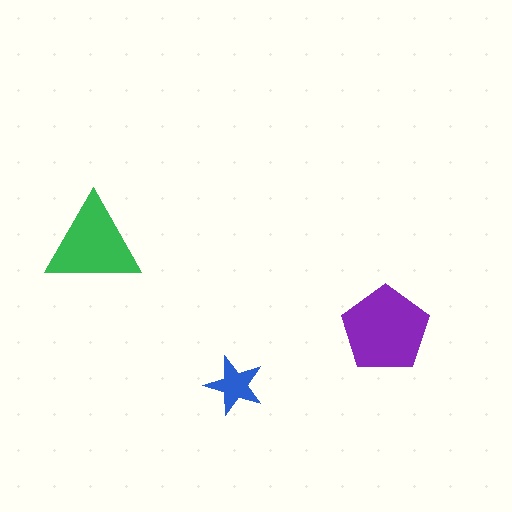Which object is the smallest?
The blue star.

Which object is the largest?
The purple pentagon.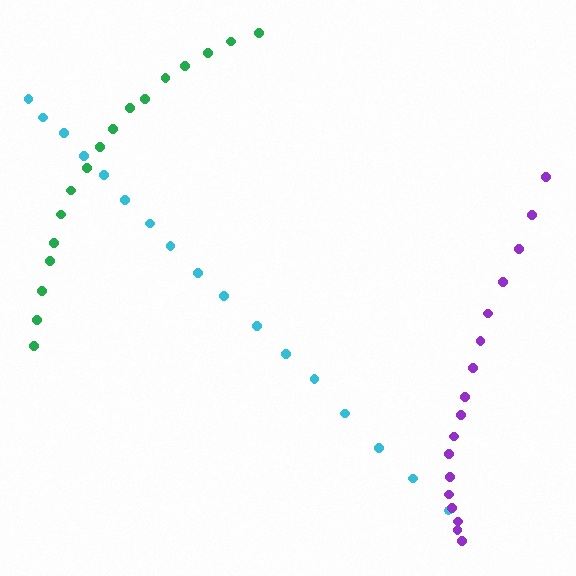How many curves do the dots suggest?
There are 3 distinct paths.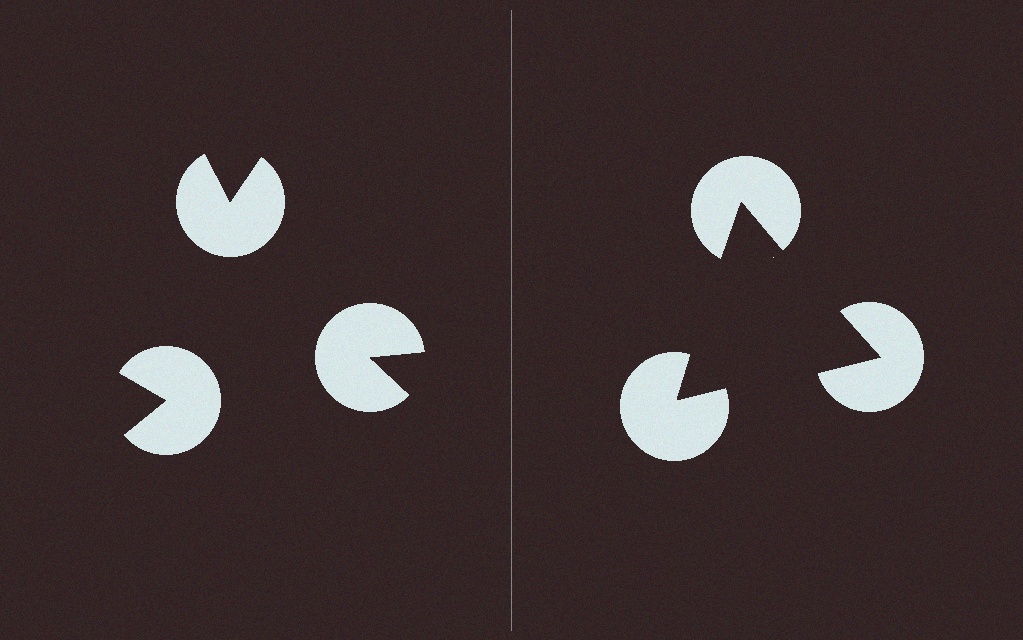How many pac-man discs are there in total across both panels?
6 — 3 on each side.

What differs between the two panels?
The pac-man discs are positioned identically on both sides; only the wedge orientations differ. On the right they align to a triangle; on the left they are misaligned.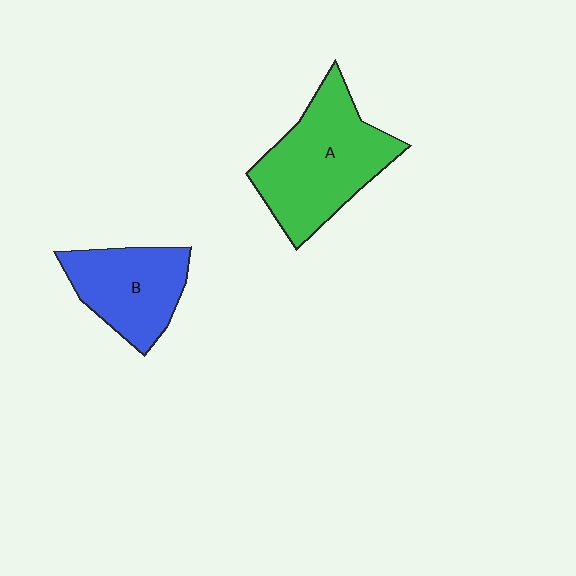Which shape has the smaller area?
Shape B (blue).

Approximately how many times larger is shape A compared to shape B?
Approximately 1.4 times.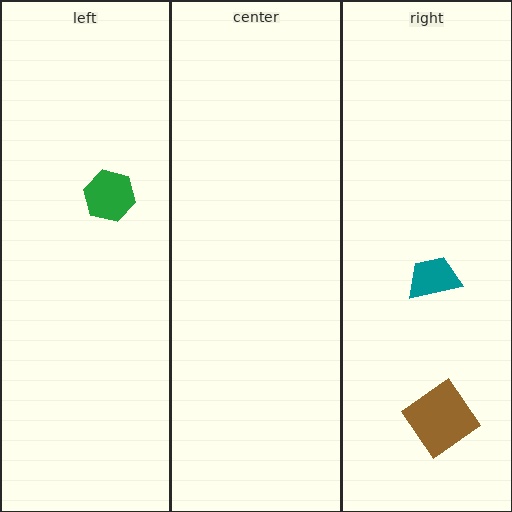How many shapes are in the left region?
1.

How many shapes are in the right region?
2.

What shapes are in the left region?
The green hexagon.